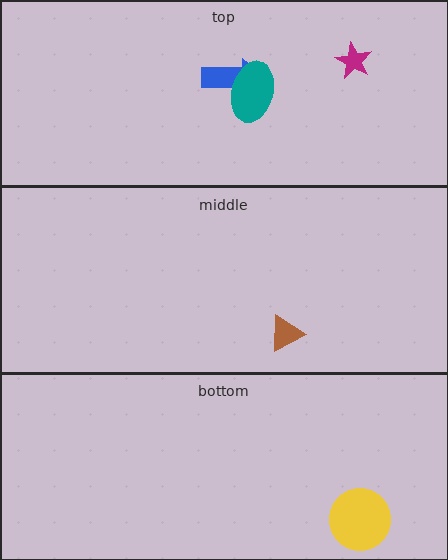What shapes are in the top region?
The magenta star, the blue arrow, the teal ellipse.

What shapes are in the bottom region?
The yellow circle.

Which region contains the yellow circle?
The bottom region.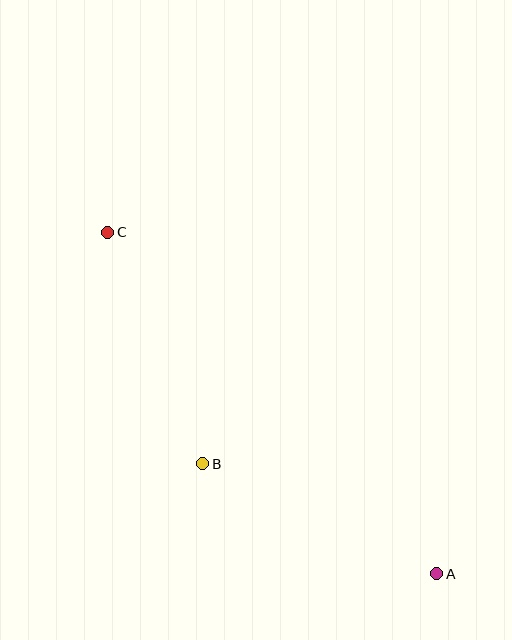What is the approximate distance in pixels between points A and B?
The distance between A and B is approximately 259 pixels.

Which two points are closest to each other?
Points B and C are closest to each other.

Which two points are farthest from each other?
Points A and C are farthest from each other.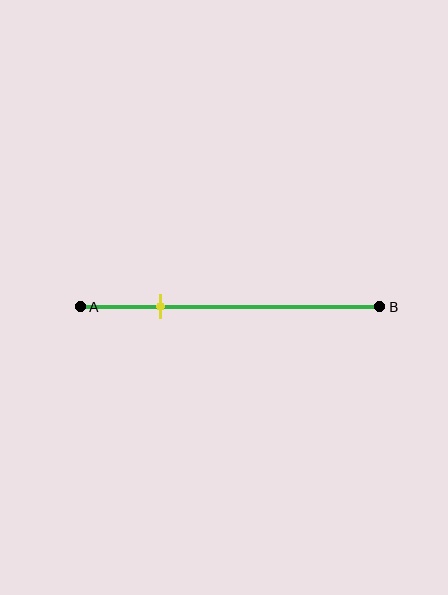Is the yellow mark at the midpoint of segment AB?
No, the mark is at about 25% from A, not at the 50% midpoint.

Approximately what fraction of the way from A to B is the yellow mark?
The yellow mark is approximately 25% of the way from A to B.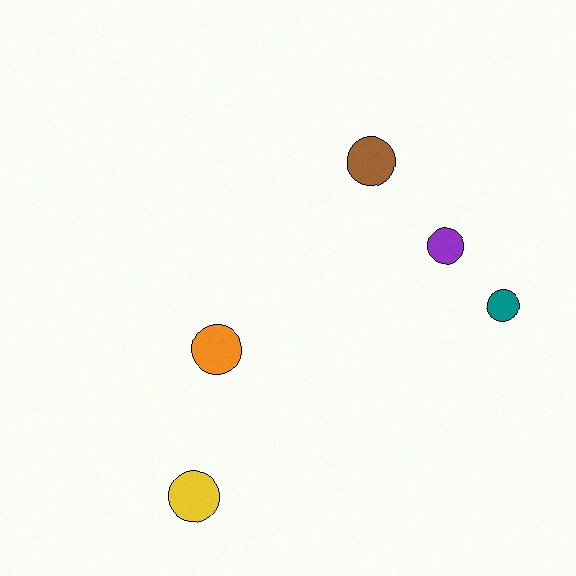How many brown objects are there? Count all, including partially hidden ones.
There is 1 brown object.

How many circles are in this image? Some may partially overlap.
There are 5 circles.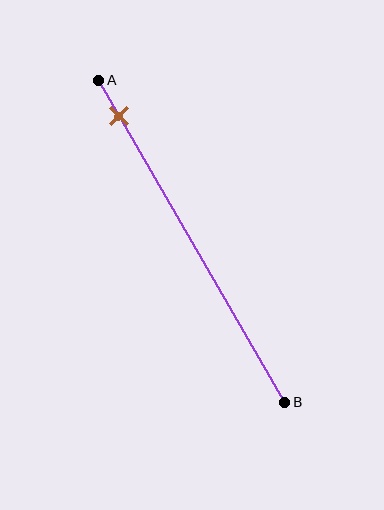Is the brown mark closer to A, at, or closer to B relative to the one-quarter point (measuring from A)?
The brown mark is closer to point A than the one-quarter point of segment AB.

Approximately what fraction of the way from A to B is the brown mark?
The brown mark is approximately 10% of the way from A to B.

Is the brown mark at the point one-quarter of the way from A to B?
No, the mark is at about 10% from A, not at the 25% one-quarter point.